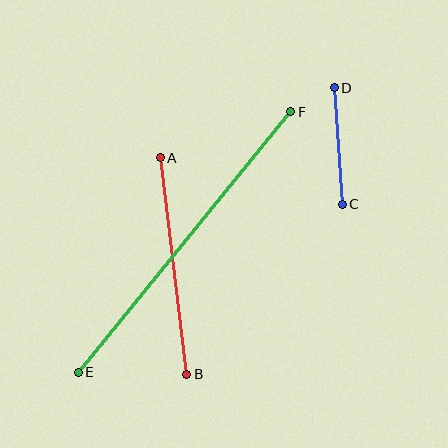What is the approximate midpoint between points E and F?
The midpoint is at approximately (184, 242) pixels.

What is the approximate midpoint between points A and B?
The midpoint is at approximately (174, 266) pixels.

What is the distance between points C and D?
The distance is approximately 117 pixels.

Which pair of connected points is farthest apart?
Points E and F are farthest apart.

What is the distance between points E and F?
The distance is approximately 336 pixels.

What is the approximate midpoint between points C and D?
The midpoint is at approximately (338, 146) pixels.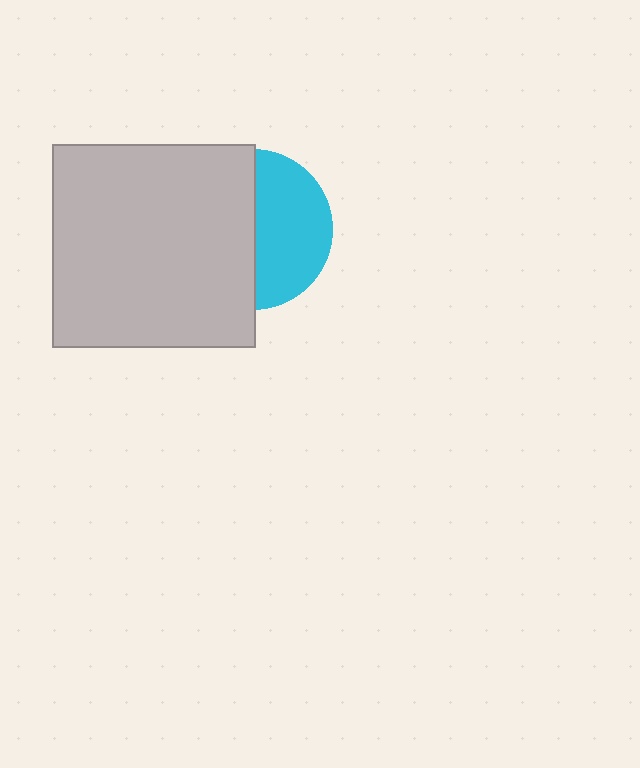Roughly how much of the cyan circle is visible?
About half of it is visible (roughly 48%).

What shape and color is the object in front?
The object in front is a light gray square.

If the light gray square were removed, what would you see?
You would see the complete cyan circle.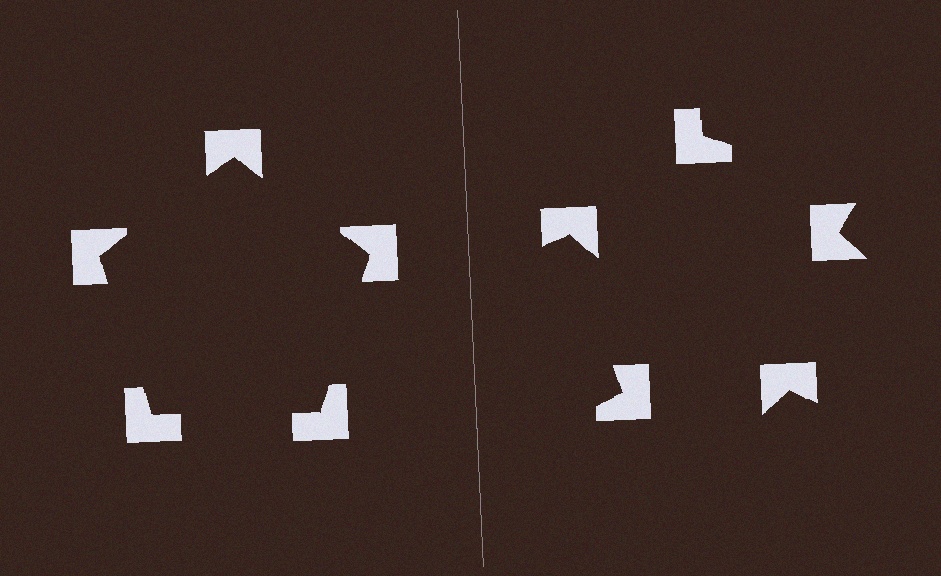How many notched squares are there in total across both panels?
10 — 5 on each side.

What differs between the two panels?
The notched squares are positioned identically on both sides; only the wedge orientations differ. On the left they align to a pentagon; on the right they are misaligned.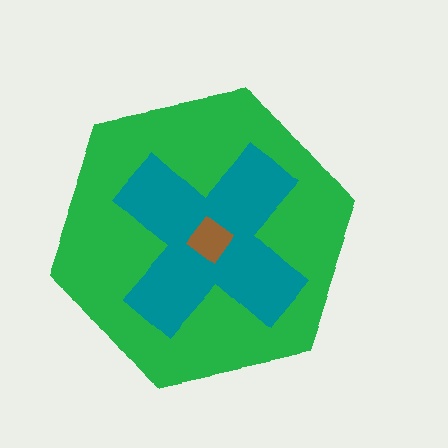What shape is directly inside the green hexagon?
The teal cross.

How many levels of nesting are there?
3.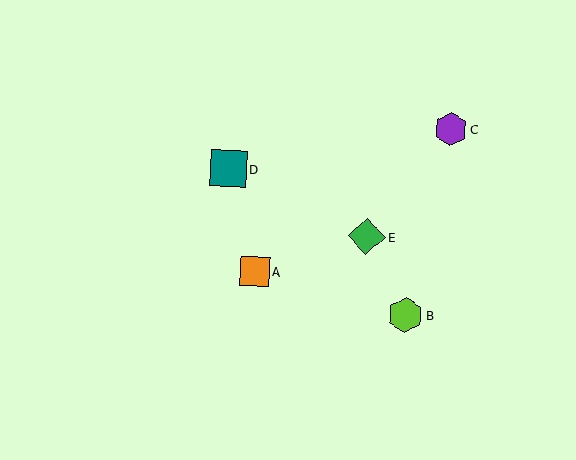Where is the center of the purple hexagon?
The center of the purple hexagon is at (451, 129).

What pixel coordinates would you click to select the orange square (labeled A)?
Click at (255, 271) to select the orange square A.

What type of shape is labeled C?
Shape C is a purple hexagon.